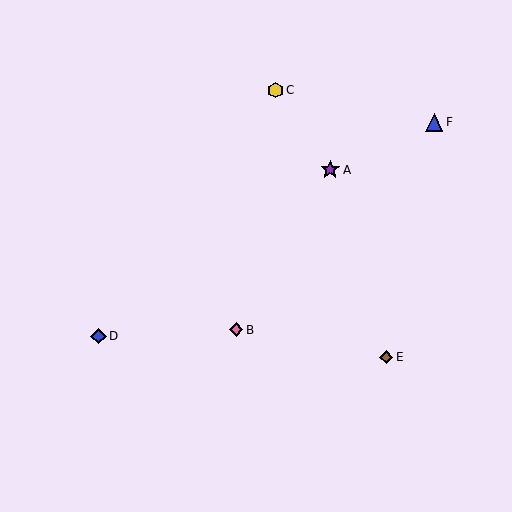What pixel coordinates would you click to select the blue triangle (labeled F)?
Click at (434, 122) to select the blue triangle F.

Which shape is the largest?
The purple star (labeled A) is the largest.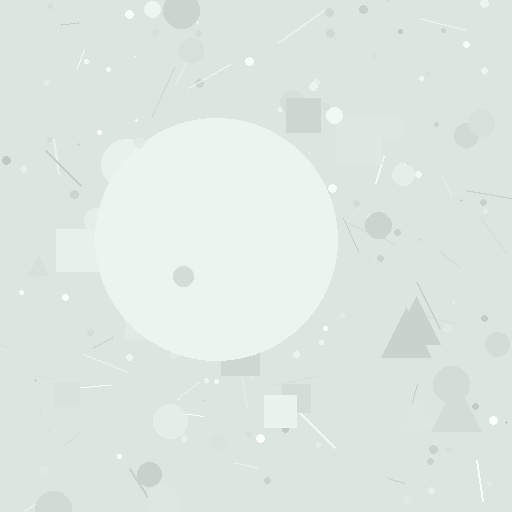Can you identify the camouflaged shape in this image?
The camouflaged shape is a circle.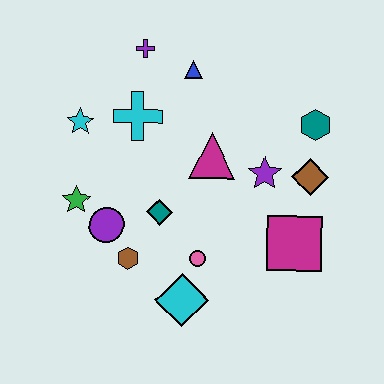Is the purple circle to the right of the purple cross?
No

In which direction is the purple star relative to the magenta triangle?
The purple star is to the right of the magenta triangle.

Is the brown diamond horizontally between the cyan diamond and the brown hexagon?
No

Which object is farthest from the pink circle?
The purple cross is farthest from the pink circle.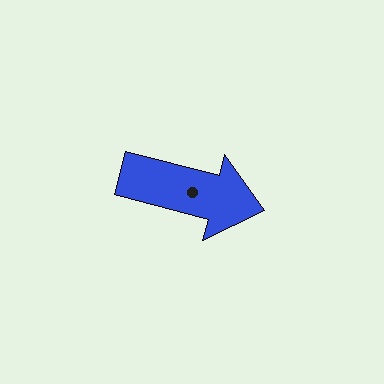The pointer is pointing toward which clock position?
Roughly 3 o'clock.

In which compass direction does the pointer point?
East.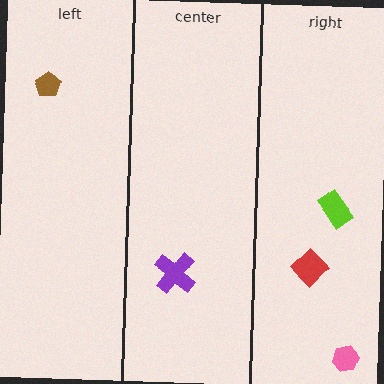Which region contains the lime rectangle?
The right region.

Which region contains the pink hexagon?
The right region.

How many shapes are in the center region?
1.